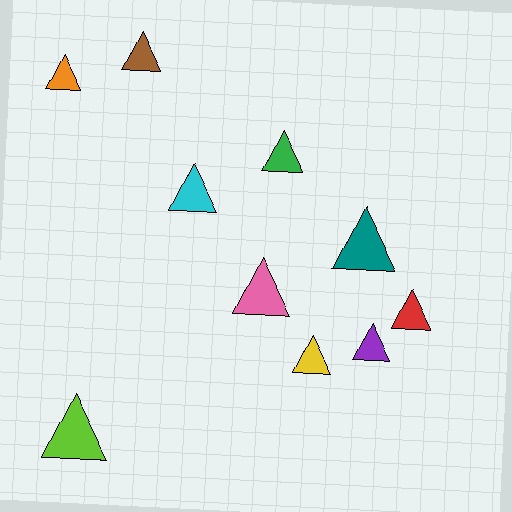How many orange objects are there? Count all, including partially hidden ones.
There is 1 orange object.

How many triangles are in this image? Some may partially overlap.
There are 10 triangles.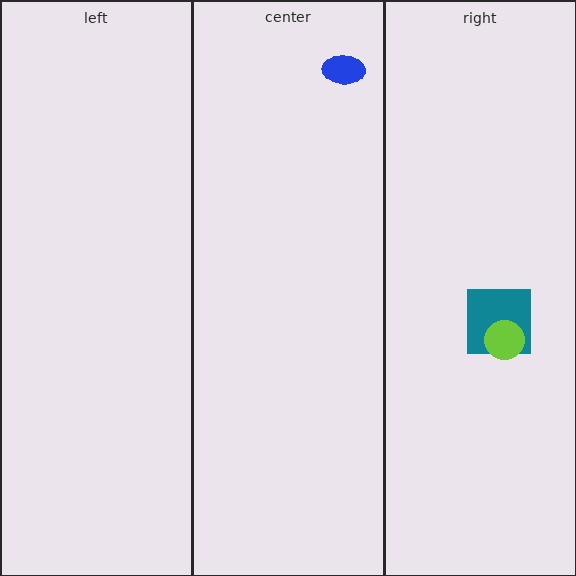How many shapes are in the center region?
1.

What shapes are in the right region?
The teal square, the lime circle.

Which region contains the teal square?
The right region.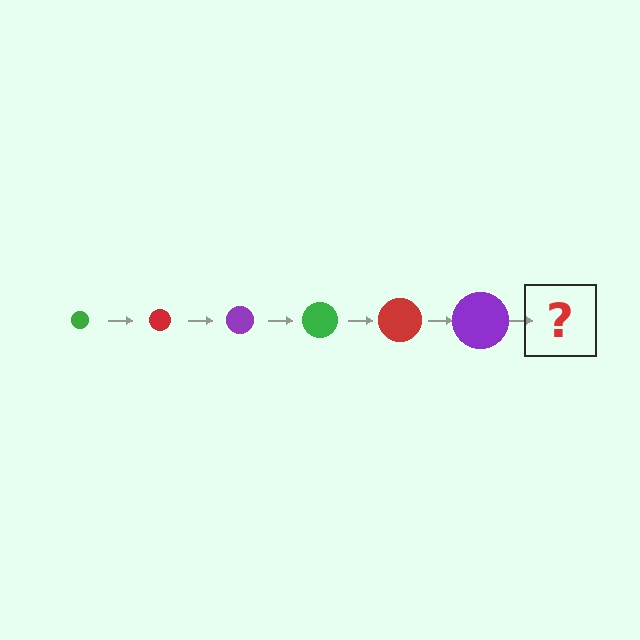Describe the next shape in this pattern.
It should be a green circle, larger than the previous one.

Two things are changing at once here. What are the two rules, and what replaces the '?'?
The two rules are that the circle grows larger each step and the color cycles through green, red, and purple. The '?' should be a green circle, larger than the previous one.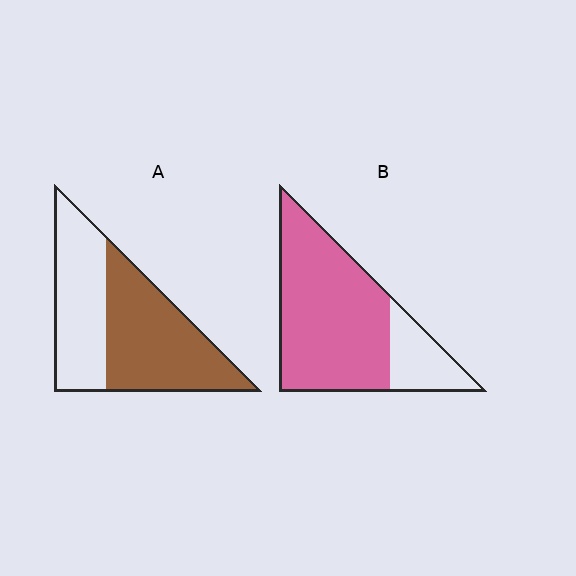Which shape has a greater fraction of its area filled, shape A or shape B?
Shape B.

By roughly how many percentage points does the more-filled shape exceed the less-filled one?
By roughly 20 percentage points (B over A).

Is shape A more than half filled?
Yes.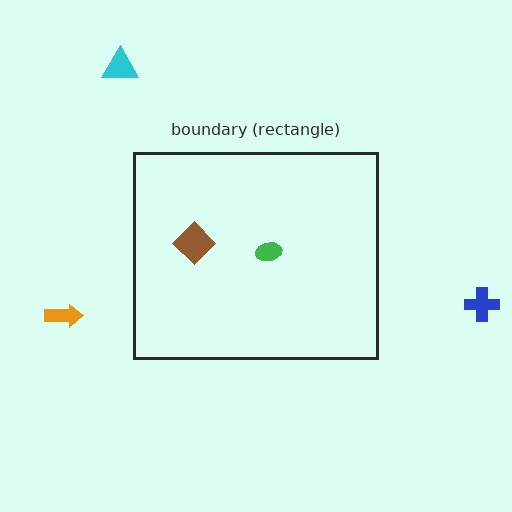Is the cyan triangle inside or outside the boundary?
Outside.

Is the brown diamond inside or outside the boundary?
Inside.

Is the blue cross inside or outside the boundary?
Outside.